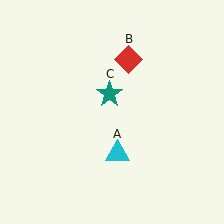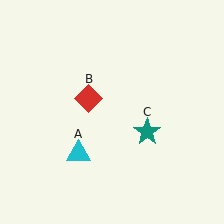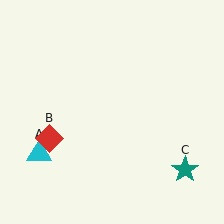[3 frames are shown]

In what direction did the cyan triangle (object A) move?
The cyan triangle (object A) moved left.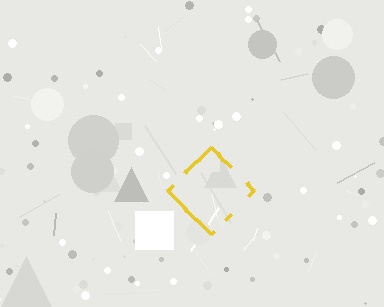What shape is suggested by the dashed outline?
The dashed outline suggests a diamond.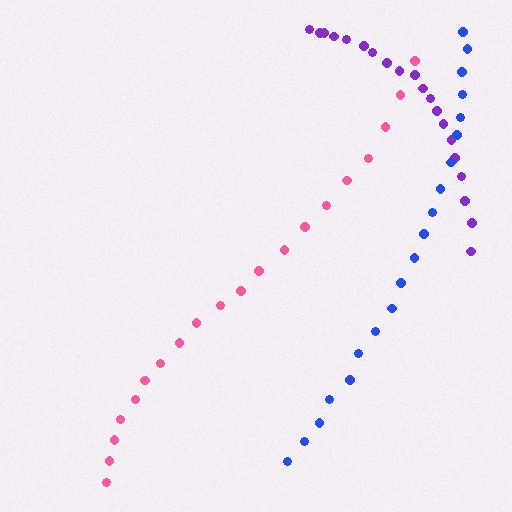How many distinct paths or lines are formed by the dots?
There are 3 distinct paths.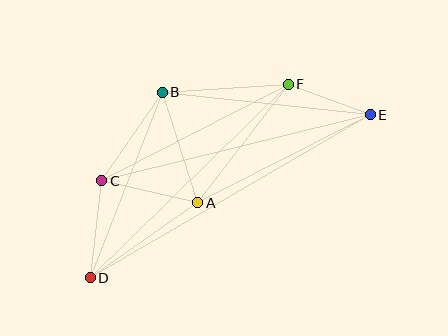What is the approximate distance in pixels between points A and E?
The distance between A and E is approximately 194 pixels.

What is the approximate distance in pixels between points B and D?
The distance between B and D is approximately 199 pixels.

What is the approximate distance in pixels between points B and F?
The distance between B and F is approximately 126 pixels.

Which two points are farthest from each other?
Points D and E are farthest from each other.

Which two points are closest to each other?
Points E and F are closest to each other.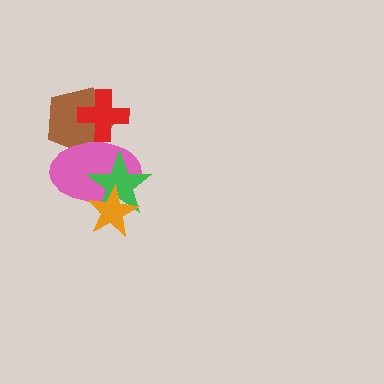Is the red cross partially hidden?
Yes, it is partially covered by another shape.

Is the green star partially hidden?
Yes, it is partially covered by another shape.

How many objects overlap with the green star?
2 objects overlap with the green star.